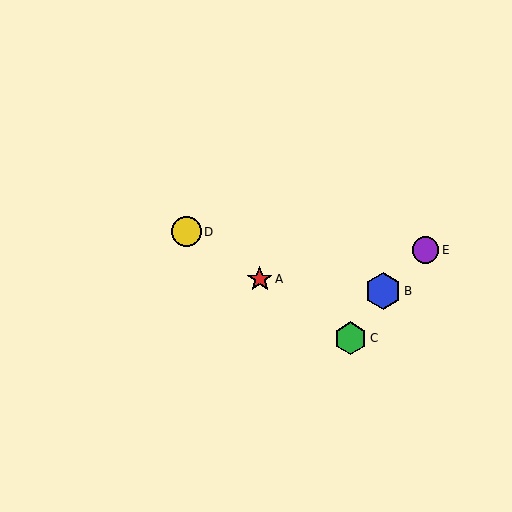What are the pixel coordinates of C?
Object C is at (350, 338).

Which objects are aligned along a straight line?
Objects A, C, D are aligned along a straight line.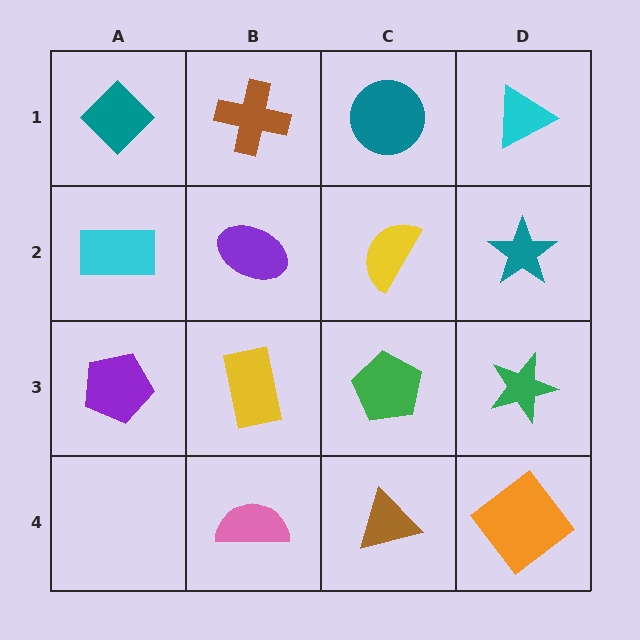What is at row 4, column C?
A brown triangle.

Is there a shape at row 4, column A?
No, that cell is empty.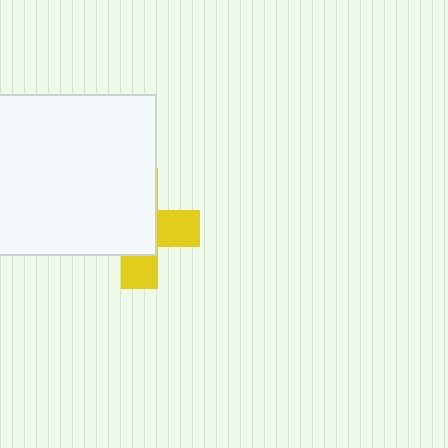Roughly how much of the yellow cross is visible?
A small part of it is visible (roughly 37%).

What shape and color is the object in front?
The object in front is a white square.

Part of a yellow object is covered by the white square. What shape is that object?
It is a cross.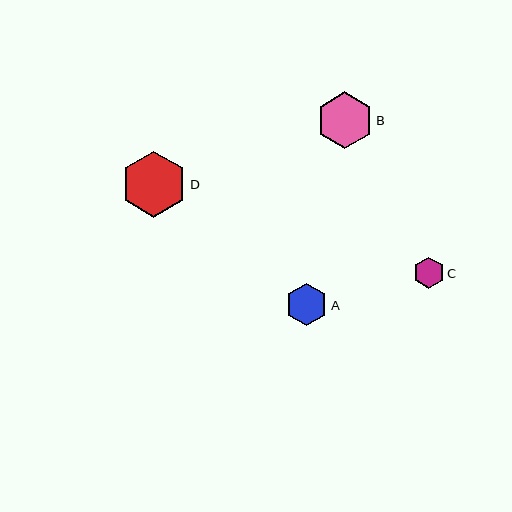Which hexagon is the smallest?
Hexagon C is the smallest with a size of approximately 31 pixels.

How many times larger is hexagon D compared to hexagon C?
Hexagon D is approximately 2.1 times the size of hexagon C.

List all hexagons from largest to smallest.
From largest to smallest: D, B, A, C.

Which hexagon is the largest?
Hexagon D is the largest with a size of approximately 66 pixels.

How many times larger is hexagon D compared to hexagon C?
Hexagon D is approximately 2.1 times the size of hexagon C.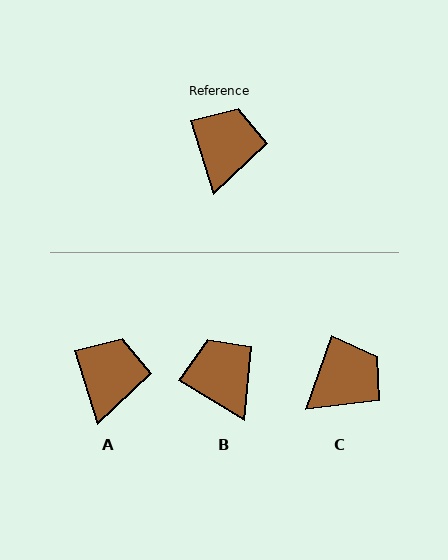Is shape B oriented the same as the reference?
No, it is off by about 41 degrees.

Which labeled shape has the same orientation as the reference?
A.